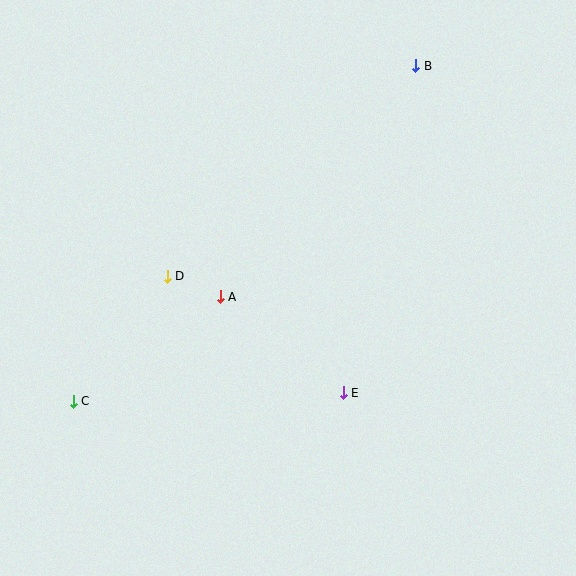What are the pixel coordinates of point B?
Point B is at (416, 66).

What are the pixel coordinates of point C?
Point C is at (73, 401).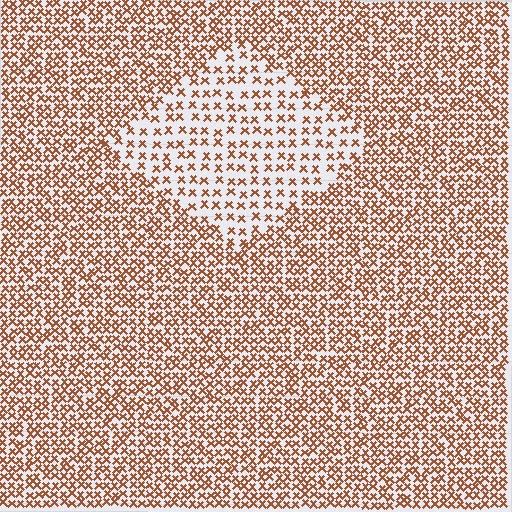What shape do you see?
I see a diamond.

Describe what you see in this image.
The image contains small brown elements arranged at two different densities. A diamond-shaped region is visible where the elements are less densely packed than the surrounding area.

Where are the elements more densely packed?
The elements are more densely packed outside the diamond boundary.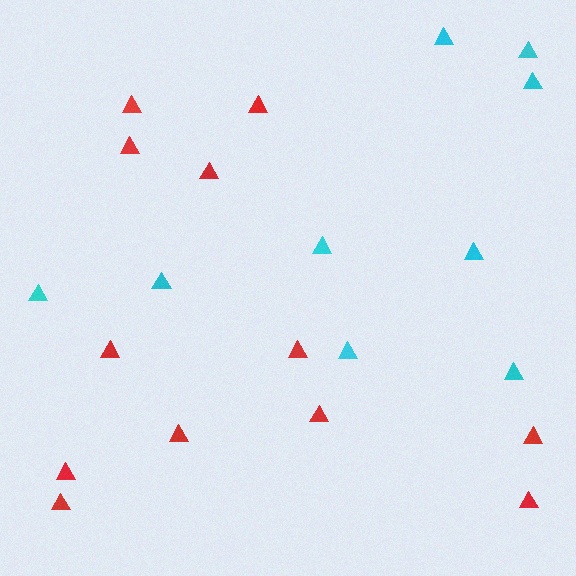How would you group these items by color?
There are 2 groups: one group of red triangles (12) and one group of cyan triangles (9).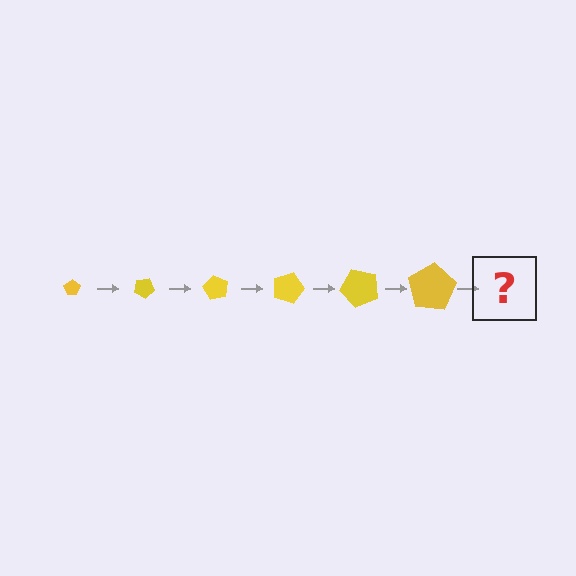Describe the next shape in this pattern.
It should be a pentagon, larger than the previous one and rotated 180 degrees from the start.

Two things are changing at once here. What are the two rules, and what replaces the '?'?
The two rules are that the pentagon grows larger each step and it rotates 30 degrees each step. The '?' should be a pentagon, larger than the previous one and rotated 180 degrees from the start.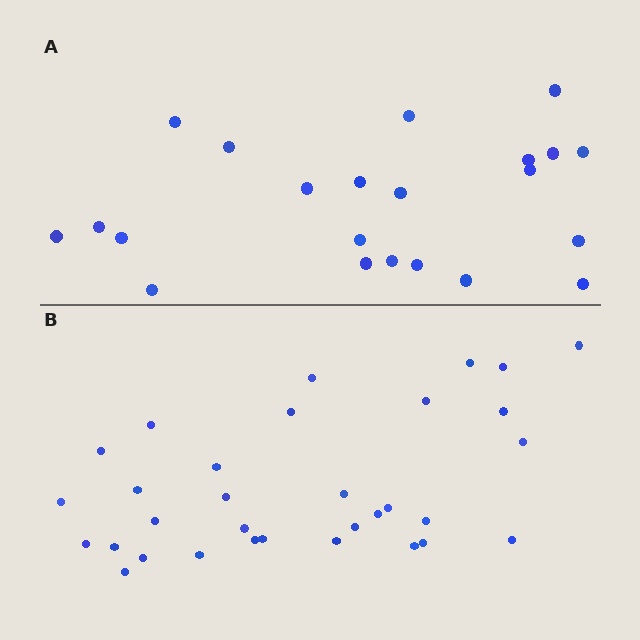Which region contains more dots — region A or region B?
Region B (the bottom region) has more dots.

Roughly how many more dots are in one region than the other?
Region B has roughly 10 or so more dots than region A.